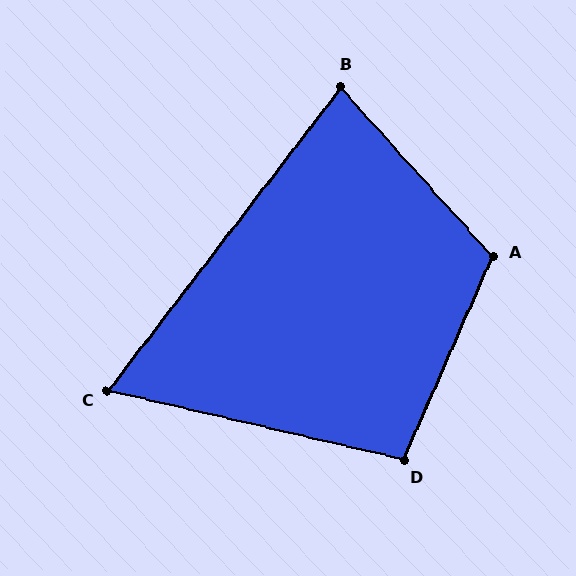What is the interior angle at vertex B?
Approximately 80 degrees (acute).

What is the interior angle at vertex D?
Approximately 100 degrees (obtuse).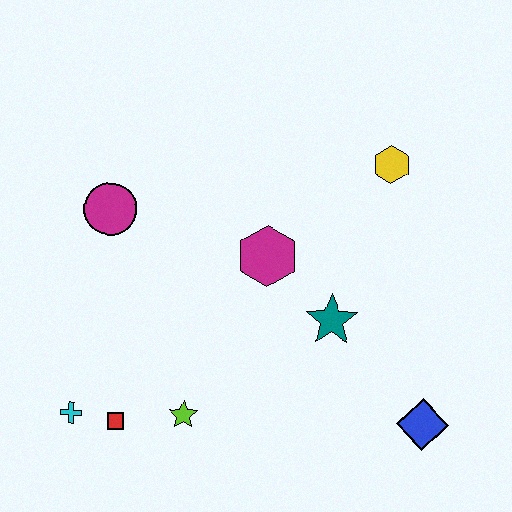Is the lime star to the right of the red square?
Yes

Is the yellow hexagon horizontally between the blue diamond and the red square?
Yes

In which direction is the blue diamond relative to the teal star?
The blue diamond is below the teal star.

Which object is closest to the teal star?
The magenta hexagon is closest to the teal star.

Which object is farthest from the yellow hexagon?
The cyan cross is farthest from the yellow hexagon.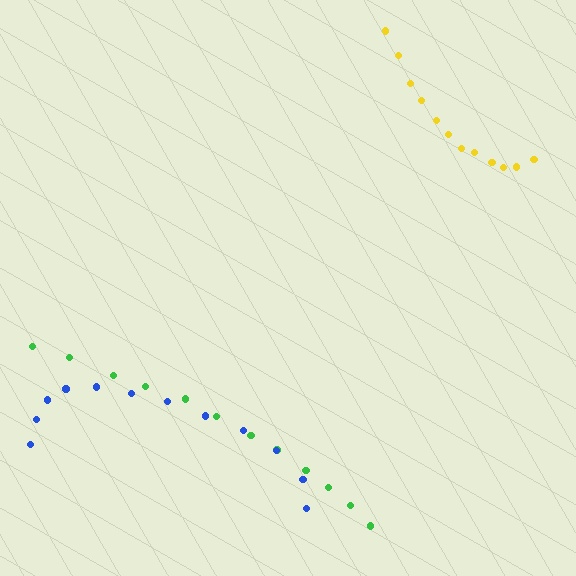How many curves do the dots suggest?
There are 3 distinct paths.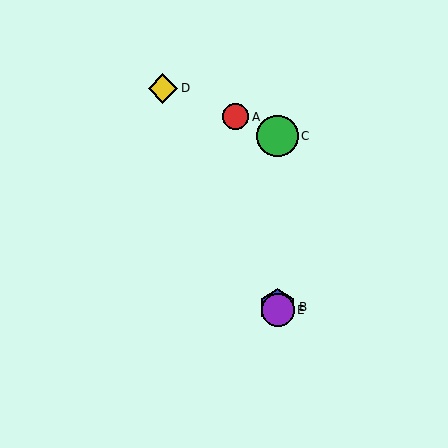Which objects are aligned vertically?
Objects B, C, E are aligned vertically.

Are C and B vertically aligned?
Yes, both are at x≈278.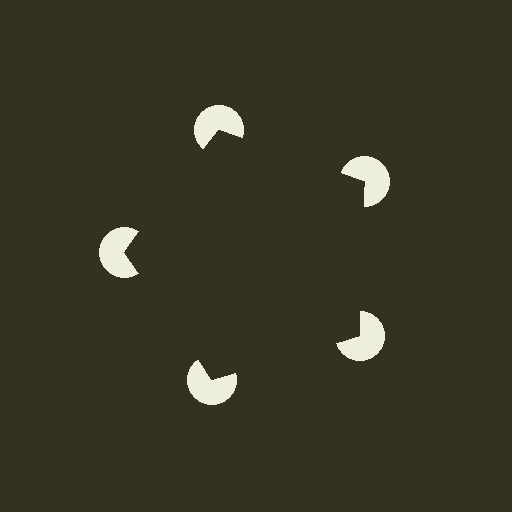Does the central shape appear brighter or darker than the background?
It typically appears slightly darker than the background, even though no actual brightness change is drawn.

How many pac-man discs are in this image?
There are 5 — one at each vertex of the illusory pentagon.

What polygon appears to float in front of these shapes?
An illusory pentagon — its edges are inferred from the aligned wedge cuts in the pac-man discs, not physically drawn.